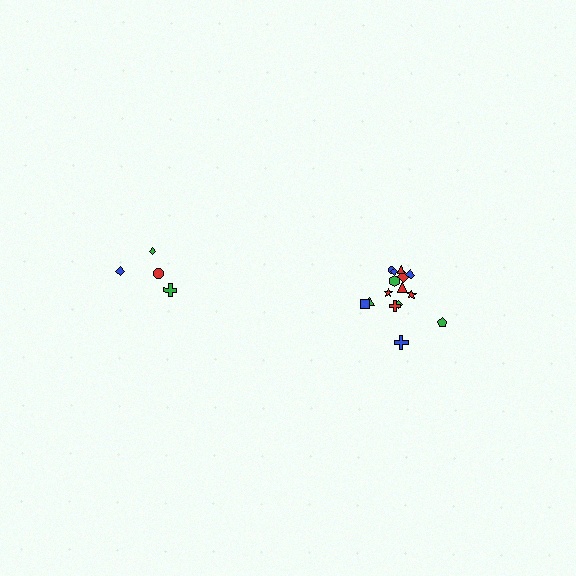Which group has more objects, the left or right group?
The right group.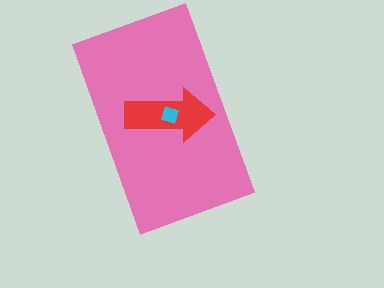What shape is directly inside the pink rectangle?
The red arrow.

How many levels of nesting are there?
3.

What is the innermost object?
The cyan square.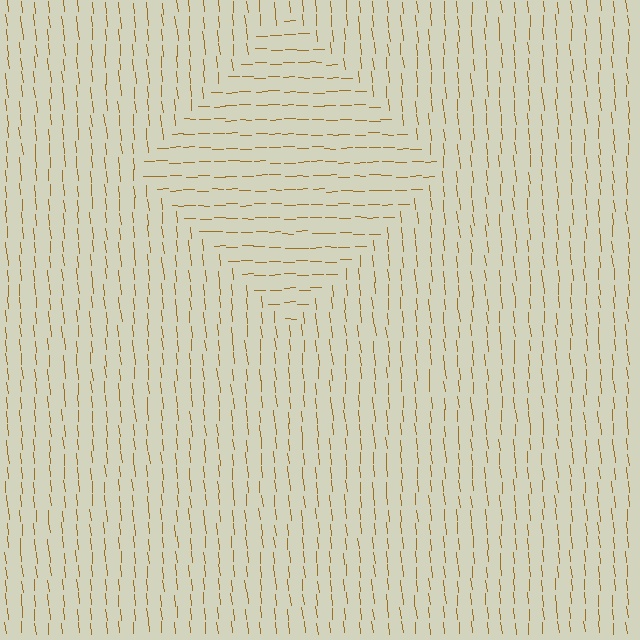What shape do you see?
I see a diamond.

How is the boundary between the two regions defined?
The boundary is defined purely by a change in line orientation (approximately 85 degrees difference). All lines are the same color and thickness.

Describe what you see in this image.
The image is filled with small brown line segments. A diamond region in the image has lines oriented differently from the surrounding lines, creating a visible texture boundary.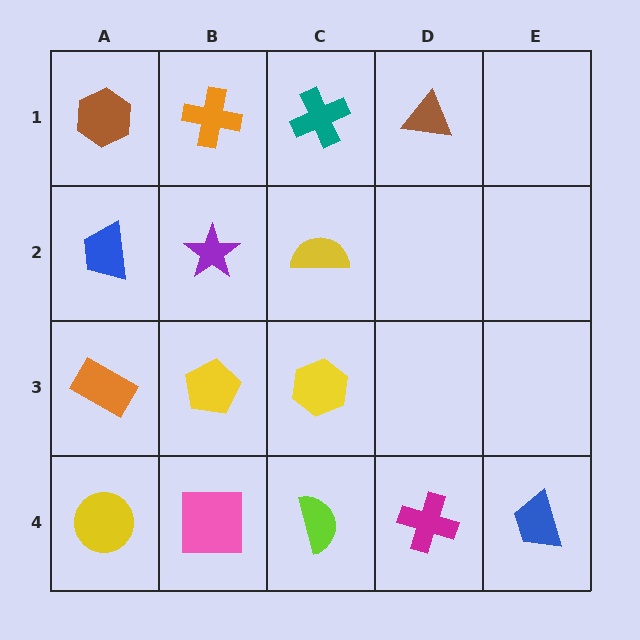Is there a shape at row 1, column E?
No, that cell is empty.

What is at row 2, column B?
A purple star.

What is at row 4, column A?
A yellow circle.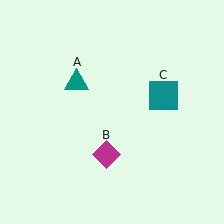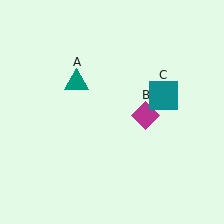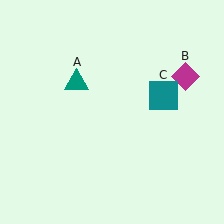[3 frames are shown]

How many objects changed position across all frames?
1 object changed position: magenta diamond (object B).